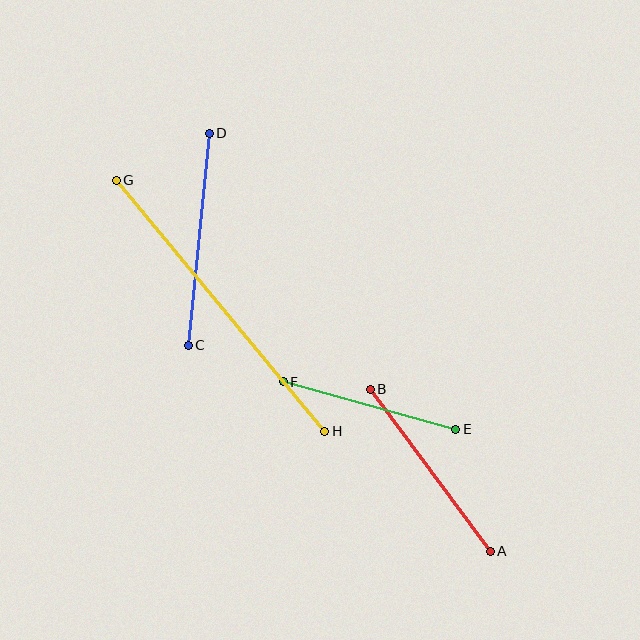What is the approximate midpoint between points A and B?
The midpoint is at approximately (430, 470) pixels.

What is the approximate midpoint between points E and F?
The midpoint is at approximately (370, 405) pixels.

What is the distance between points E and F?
The distance is approximately 179 pixels.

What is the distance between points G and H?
The distance is approximately 326 pixels.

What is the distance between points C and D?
The distance is approximately 213 pixels.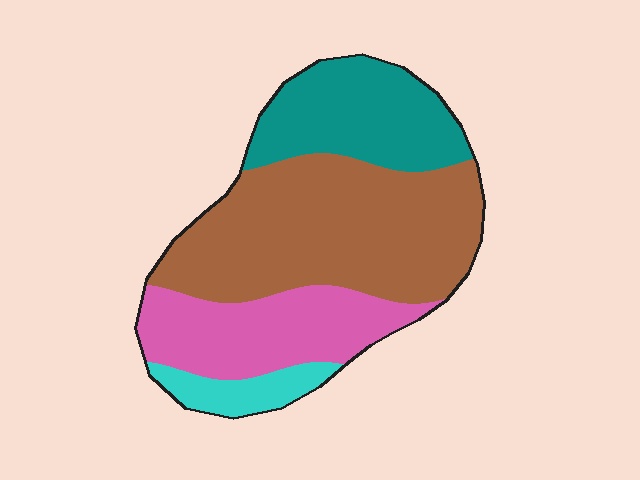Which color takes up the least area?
Cyan, at roughly 10%.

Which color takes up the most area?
Brown, at roughly 45%.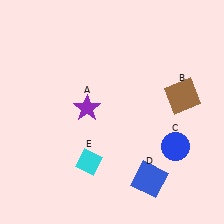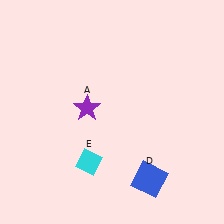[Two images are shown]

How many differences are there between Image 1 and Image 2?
There are 2 differences between the two images.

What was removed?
The blue circle (C), the brown square (B) were removed in Image 2.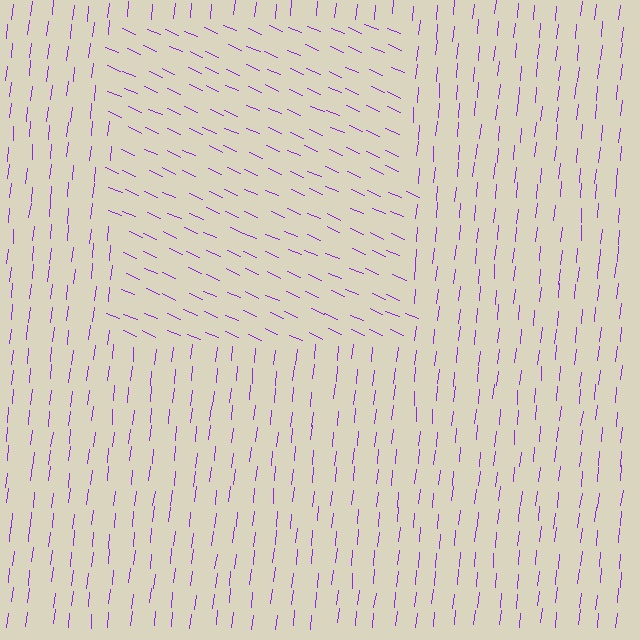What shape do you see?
I see a rectangle.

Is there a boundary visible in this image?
Yes, there is a texture boundary formed by a change in line orientation.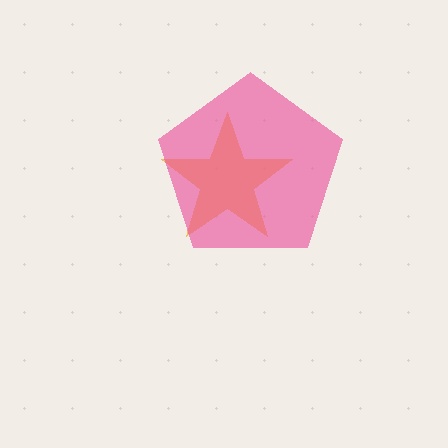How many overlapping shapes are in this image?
There are 2 overlapping shapes in the image.